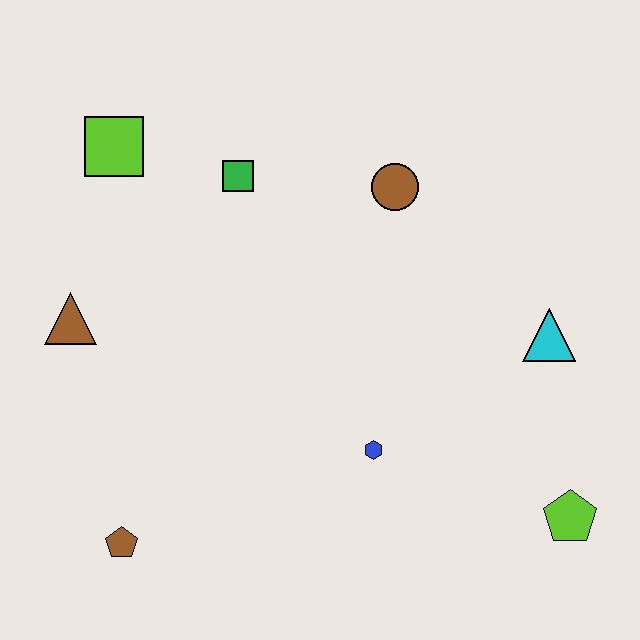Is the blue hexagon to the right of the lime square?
Yes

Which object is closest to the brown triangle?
The lime square is closest to the brown triangle.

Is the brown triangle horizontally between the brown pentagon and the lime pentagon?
No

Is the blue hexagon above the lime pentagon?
Yes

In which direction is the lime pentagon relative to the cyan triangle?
The lime pentagon is below the cyan triangle.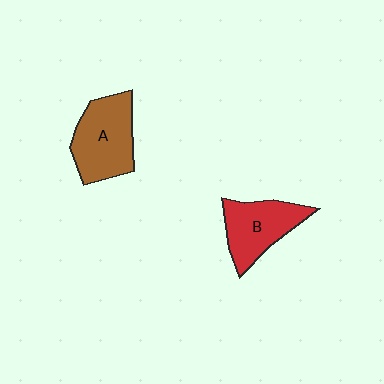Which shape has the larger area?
Shape A (brown).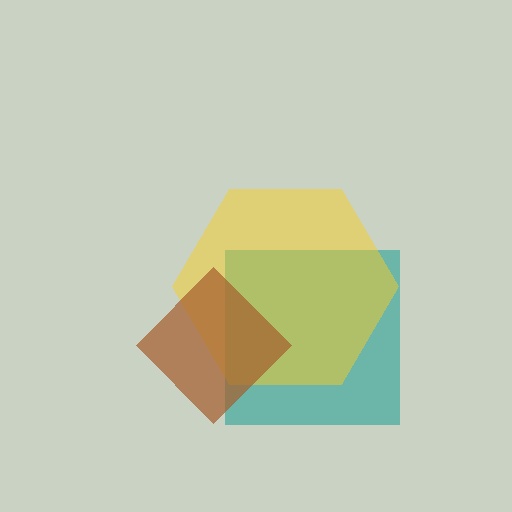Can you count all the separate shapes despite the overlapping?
Yes, there are 3 separate shapes.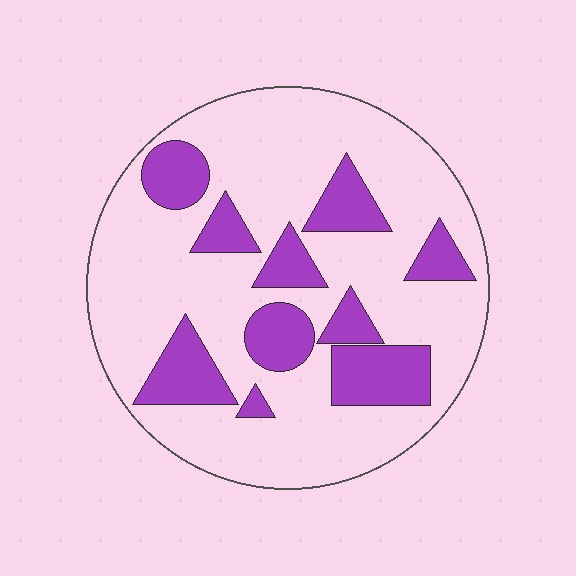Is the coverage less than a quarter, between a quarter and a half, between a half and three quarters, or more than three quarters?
Between a quarter and a half.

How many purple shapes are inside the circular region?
10.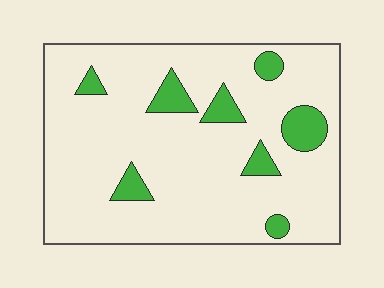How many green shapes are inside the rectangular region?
8.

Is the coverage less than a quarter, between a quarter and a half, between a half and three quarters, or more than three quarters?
Less than a quarter.